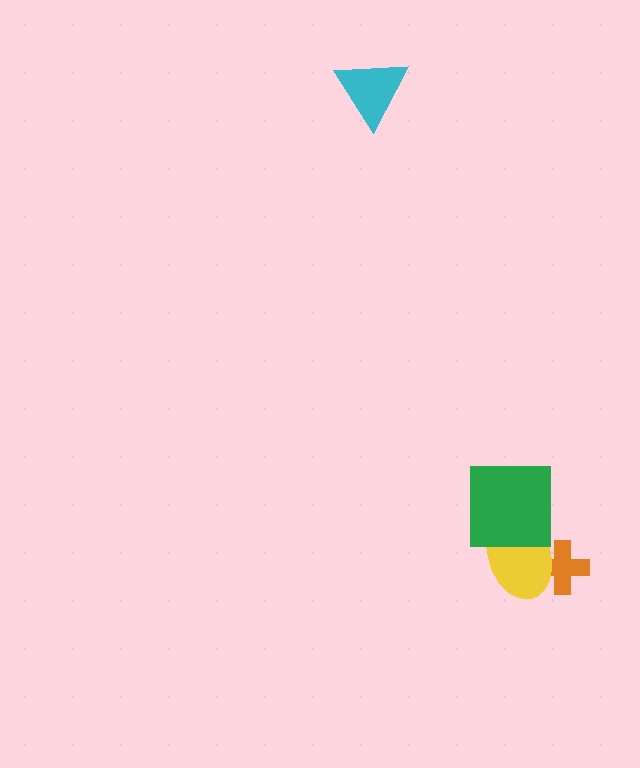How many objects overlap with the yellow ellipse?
2 objects overlap with the yellow ellipse.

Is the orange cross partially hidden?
Yes, it is partially covered by another shape.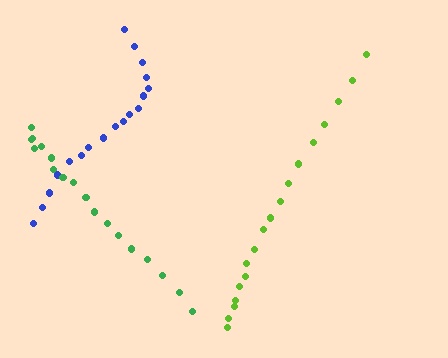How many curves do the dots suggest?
There are 3 distinct paths.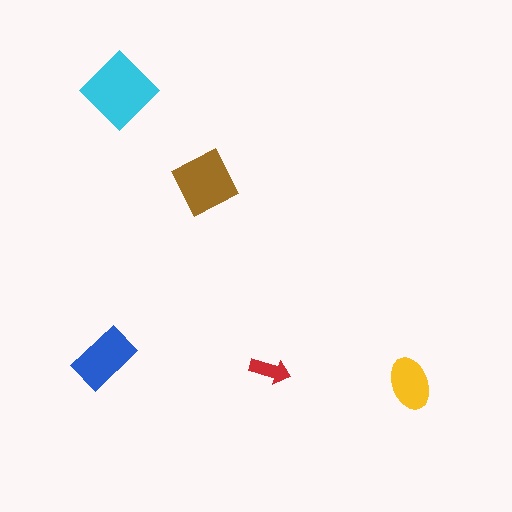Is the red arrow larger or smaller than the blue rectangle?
Smaller.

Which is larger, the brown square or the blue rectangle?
The brown square.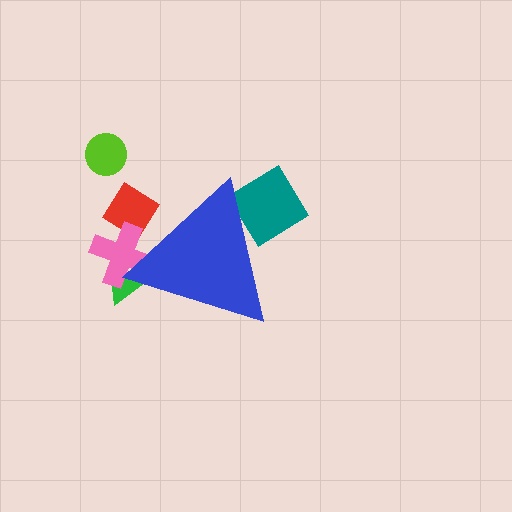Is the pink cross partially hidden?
Yes, the pink cross is partially hidden behind the blue triangle.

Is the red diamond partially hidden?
Yes, the red diamond is partially hidden behind the blue triangle.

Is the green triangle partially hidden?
Yes, the green triangle is partially hidden behind the blue triangle.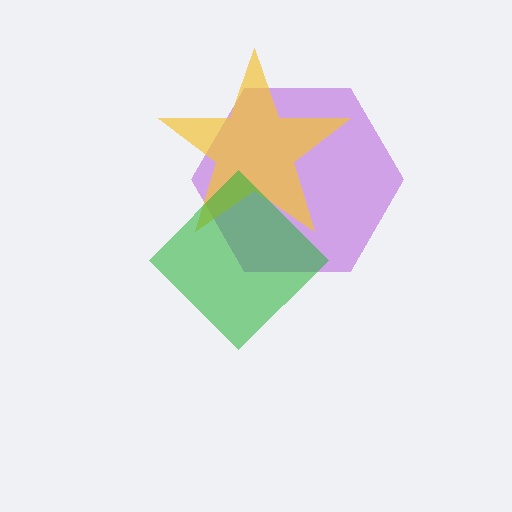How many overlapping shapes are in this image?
There are 3 overlapping shapes in the image.